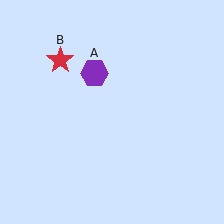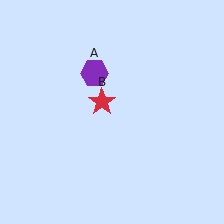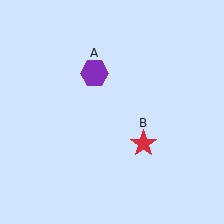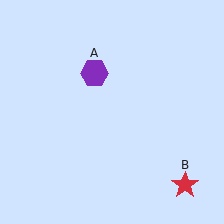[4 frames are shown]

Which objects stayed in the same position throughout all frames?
Purple hexagon (object A) remained stationary.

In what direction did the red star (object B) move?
The red star (object B) moved down and to the right.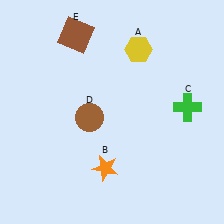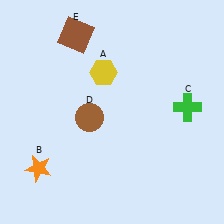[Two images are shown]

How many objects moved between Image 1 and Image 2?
2 objects moved between the two images.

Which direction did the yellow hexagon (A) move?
The yellow hexagon (A) moved left.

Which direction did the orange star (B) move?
The orange star (B) moved left.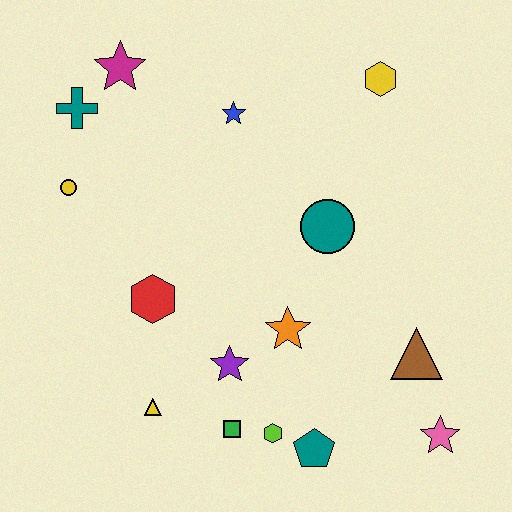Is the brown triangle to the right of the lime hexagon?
Yes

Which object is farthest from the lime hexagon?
The magenta star is farthest from the lime hexagon.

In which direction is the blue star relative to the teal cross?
The blue star is to the right of the teal cross.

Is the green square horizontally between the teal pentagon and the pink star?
No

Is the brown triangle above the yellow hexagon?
No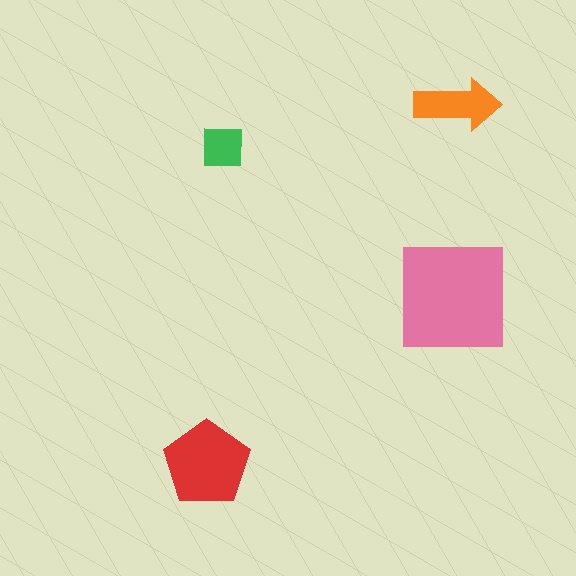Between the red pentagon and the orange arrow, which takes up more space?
The red pentagon.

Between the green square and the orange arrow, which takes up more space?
The orange arrow.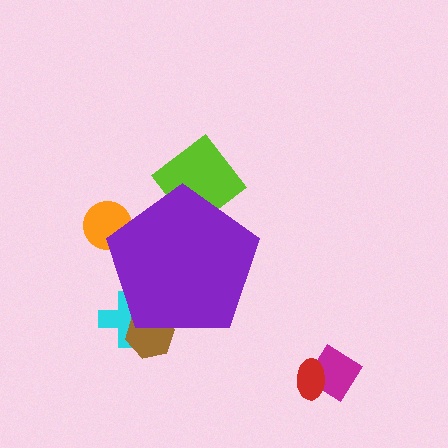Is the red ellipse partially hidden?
No, the red ellipse is fully visible.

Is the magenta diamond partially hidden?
No, the magenta diamond is fully visible.